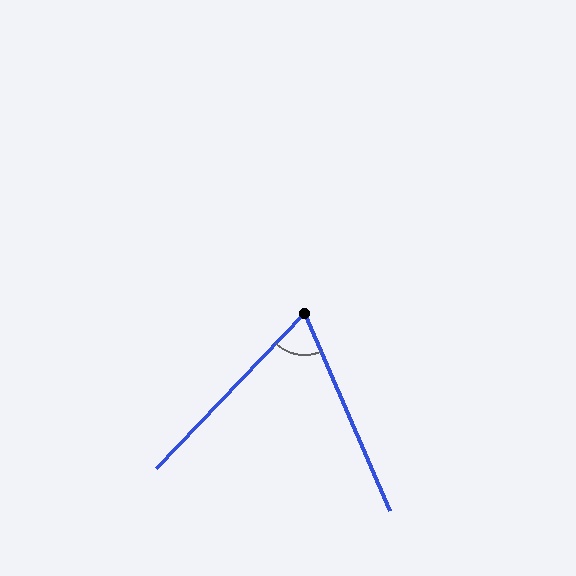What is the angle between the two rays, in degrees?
Approximately 67 degrees.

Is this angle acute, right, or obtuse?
It is acute.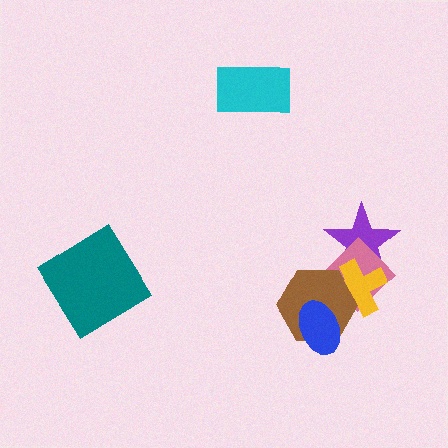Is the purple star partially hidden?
Yes, it is partially covered by another shape.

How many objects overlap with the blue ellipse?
1 object overlaps with the blue ellipse.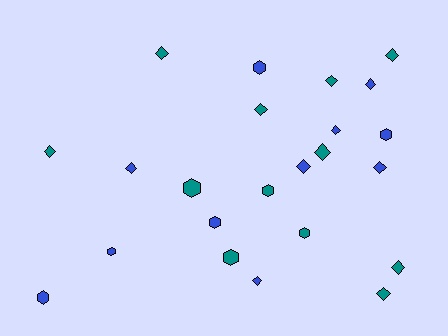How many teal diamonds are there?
There are 8 teal diamonds.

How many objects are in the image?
There are 23 objects.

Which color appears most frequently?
Teal, with 12 objects.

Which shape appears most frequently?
Diamond, with 14 objects.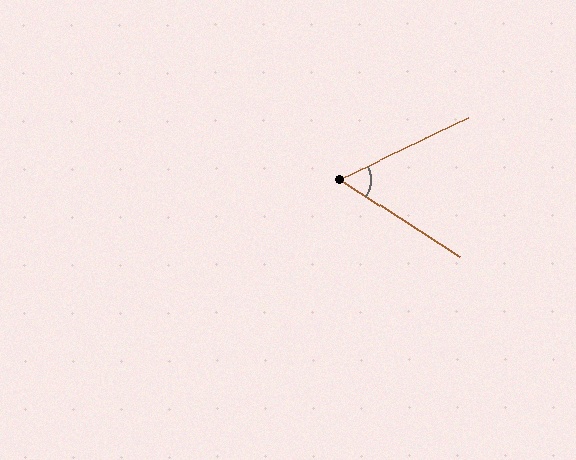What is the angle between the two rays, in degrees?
Approximately 58 degrees.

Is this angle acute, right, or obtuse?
It is acute.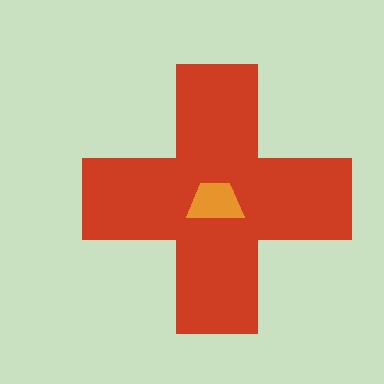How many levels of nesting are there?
2.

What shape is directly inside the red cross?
The orange trapezoid.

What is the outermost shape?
The red cross.